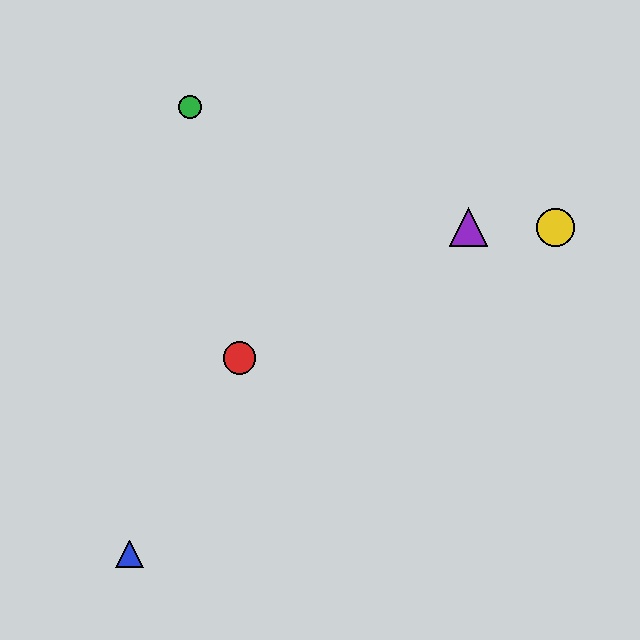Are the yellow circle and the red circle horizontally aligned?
No, the yellow circle is at y≈227 and the red circle is at y≈358.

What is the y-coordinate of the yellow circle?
The yellow circle is at y≈227.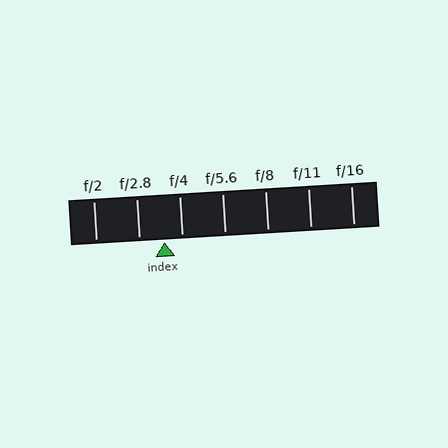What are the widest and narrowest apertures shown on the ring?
The widest aperture shown is f/2 and the narrowest is f/16.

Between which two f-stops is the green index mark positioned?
The index mark is between f/2.8 and f/4.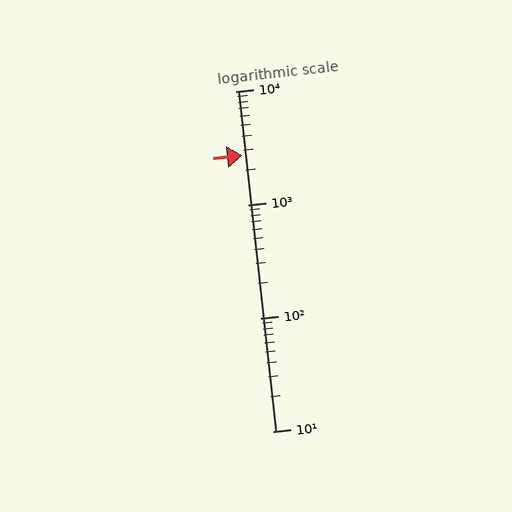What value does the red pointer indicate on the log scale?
The pointer indicates approximately 2700.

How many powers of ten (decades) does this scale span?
The scale spans 3 decades, from 10 to 10000.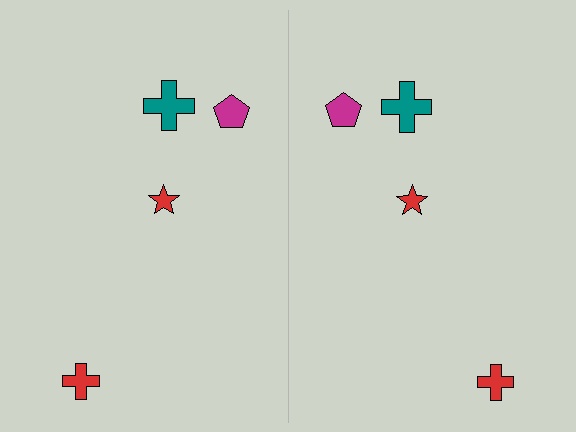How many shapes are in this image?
There are 8 shapes in this image.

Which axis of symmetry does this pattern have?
The pattern has a vertical axis of symmetry running through the center of the image.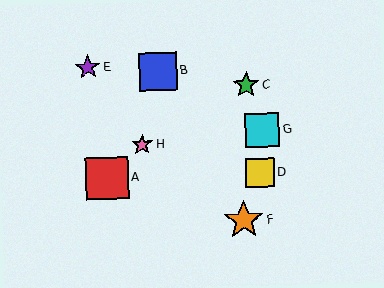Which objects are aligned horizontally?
Objects A, D are aligned horizontally.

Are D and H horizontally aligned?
No, D is at y≈173 and H is at y≈145.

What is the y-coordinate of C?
Object C is at y≈85.